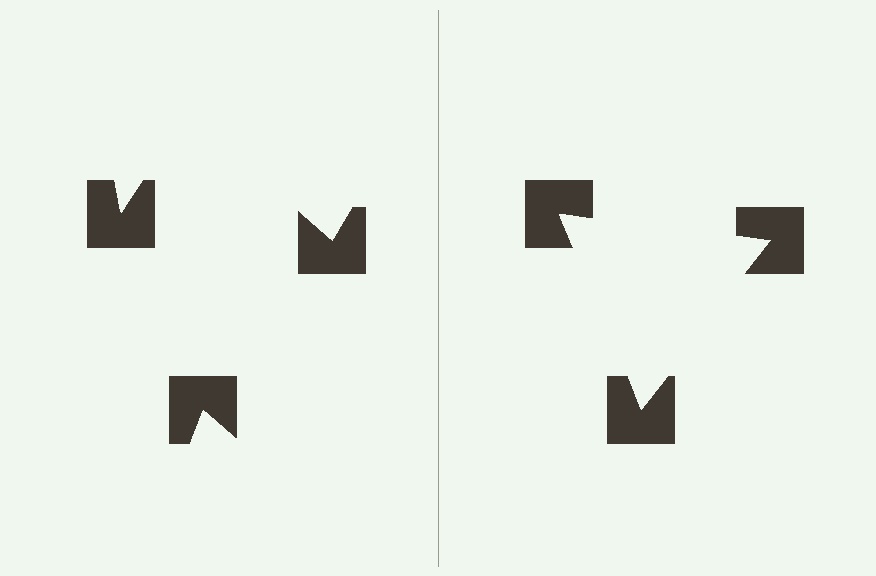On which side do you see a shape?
An illusory triangle appears on the right side. On the left side the wedge cuts are rotated, so no coherent shape forms.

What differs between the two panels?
The notched squares are positioned identically on both sides; only the wedge orientations differ. On the right they align to a triangle; on the left they are misaligned.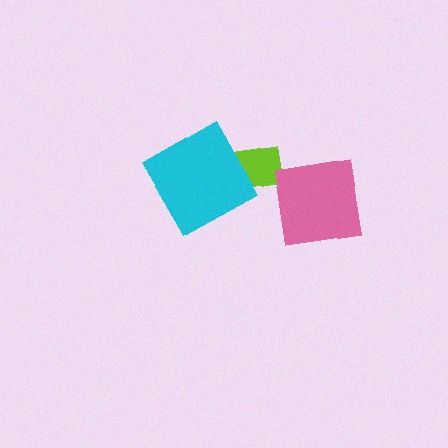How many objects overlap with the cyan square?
1 object overlaps with the cyan square.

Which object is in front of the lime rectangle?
The cyan square is in front of the lime rectangle.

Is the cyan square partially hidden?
No, no other shape covers it.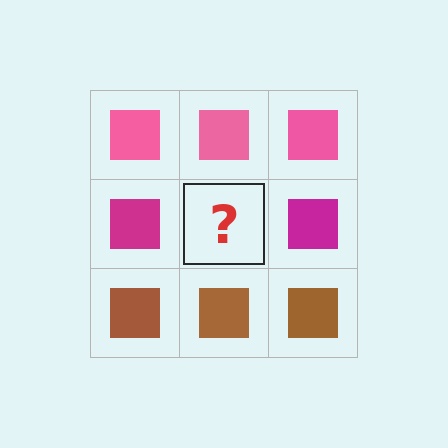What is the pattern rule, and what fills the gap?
The rule is that each row has a consistent color. The gap should be filled with a magenta square.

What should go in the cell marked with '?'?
The missing cell should contain a magenta square.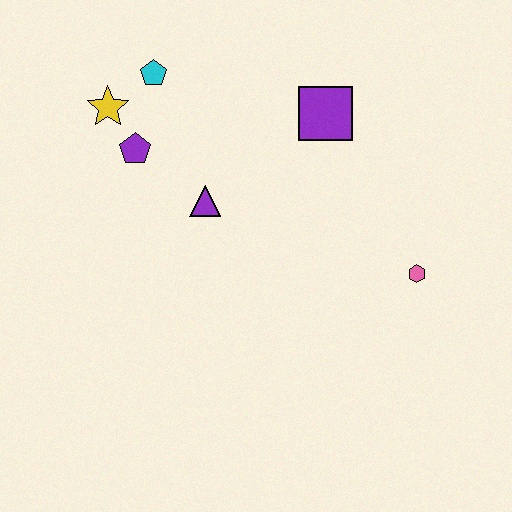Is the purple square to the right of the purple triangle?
Yes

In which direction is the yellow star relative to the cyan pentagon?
The yellow star is to the left of the cyan pentagon.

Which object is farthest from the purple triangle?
The pink hexagon is farthest from the purple triangle.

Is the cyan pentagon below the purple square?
No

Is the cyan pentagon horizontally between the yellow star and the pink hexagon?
Yes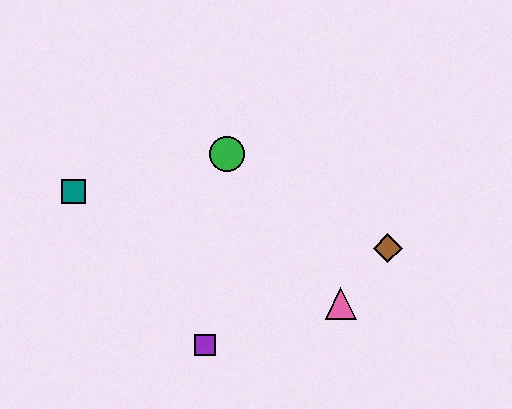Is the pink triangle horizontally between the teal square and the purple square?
No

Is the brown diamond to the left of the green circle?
No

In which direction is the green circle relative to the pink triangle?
The green circle is above the pink triangle.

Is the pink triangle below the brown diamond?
Yes